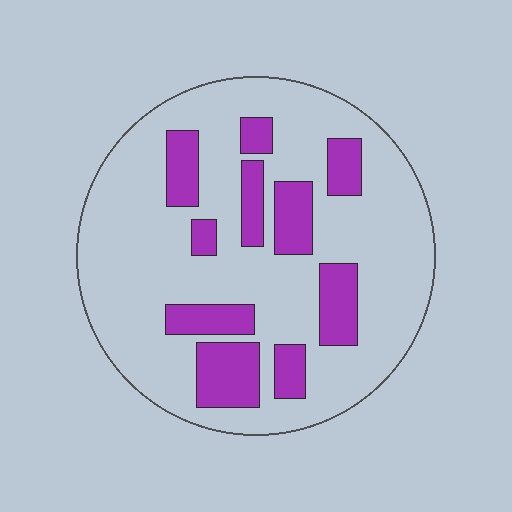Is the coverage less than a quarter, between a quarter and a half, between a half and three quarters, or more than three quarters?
Less than a quarter.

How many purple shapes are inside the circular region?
10.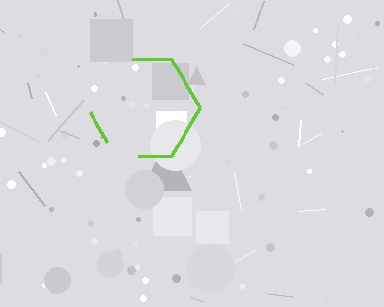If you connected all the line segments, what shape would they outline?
They would outline a hexagon.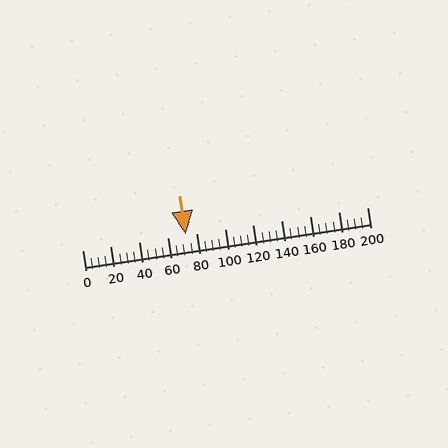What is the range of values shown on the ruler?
The ruler shows values from 0 to 200.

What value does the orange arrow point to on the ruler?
The orange arrow points to approximately 73.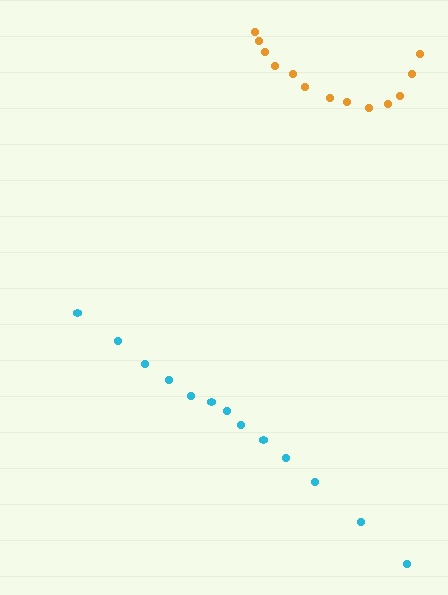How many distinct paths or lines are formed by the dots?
There are 2 distinct paths.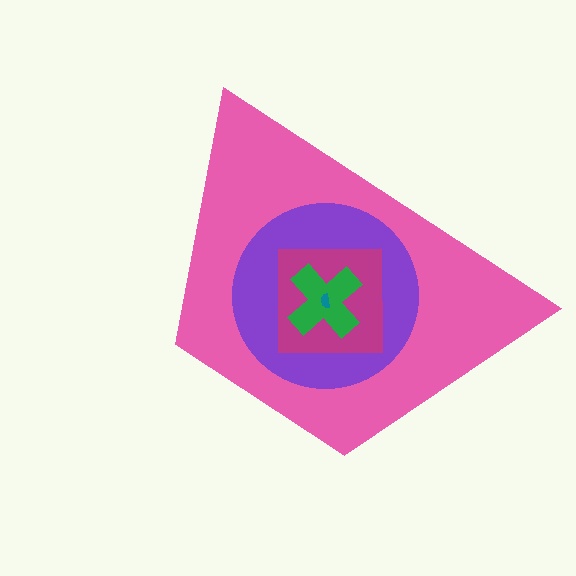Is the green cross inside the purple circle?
Yes.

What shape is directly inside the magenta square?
The green cross.